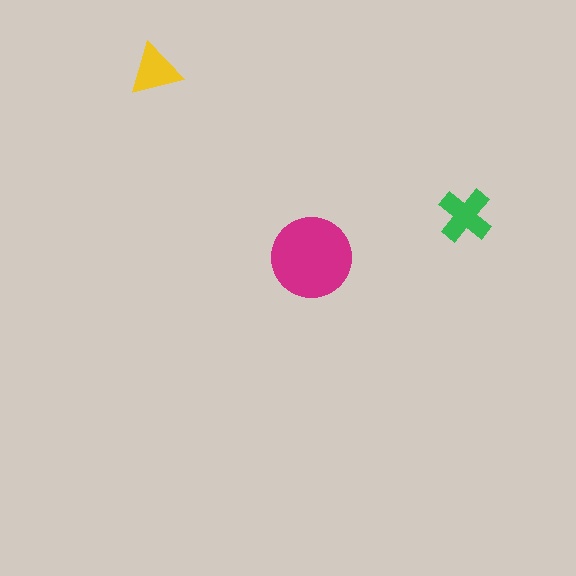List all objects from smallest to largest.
The yellow triangle, the green cross, the magenta circle.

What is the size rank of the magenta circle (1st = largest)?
1st.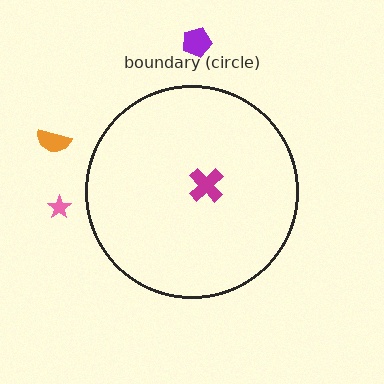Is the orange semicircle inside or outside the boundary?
Outside.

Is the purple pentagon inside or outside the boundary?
Outside.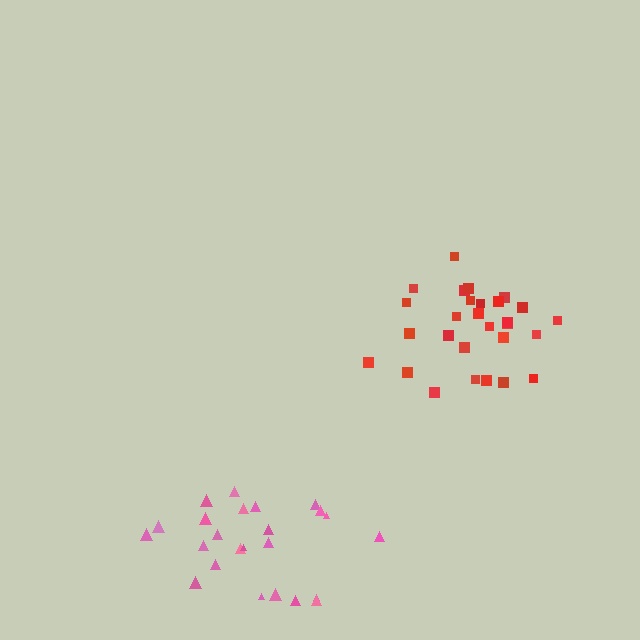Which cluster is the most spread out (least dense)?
Pink.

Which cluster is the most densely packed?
Red.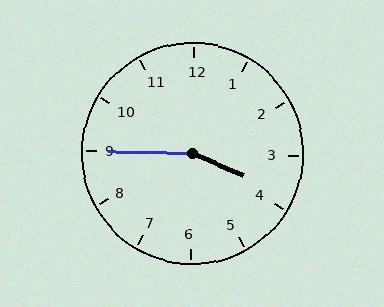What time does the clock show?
3:45.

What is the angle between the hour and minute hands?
Approximately 158 degrees.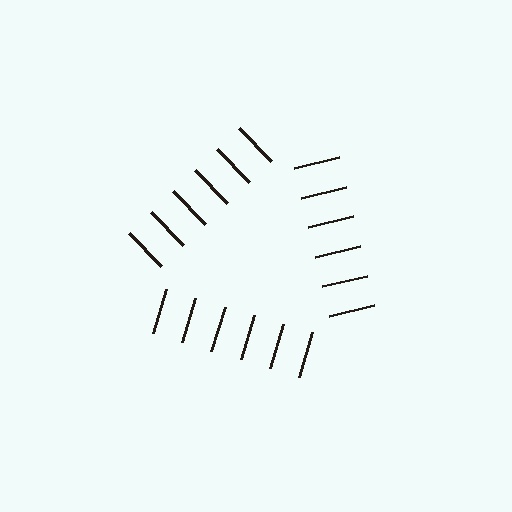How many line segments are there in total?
18 — 6 along each of the 3 edges.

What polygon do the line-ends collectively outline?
An illusory triangle — the line segments terminate on its edges but no continuous stroke is drawn.